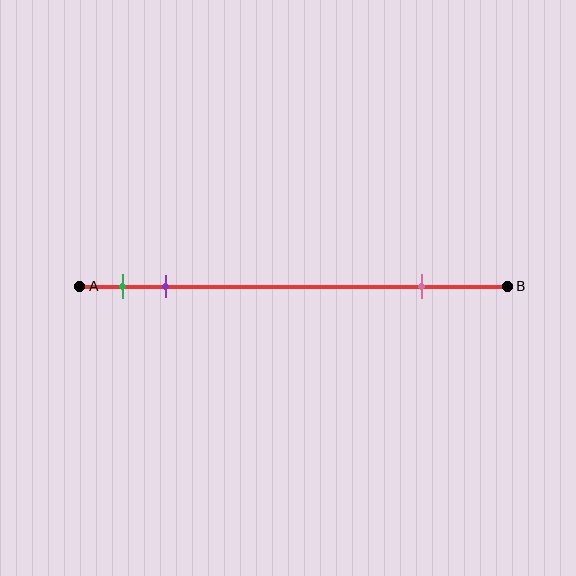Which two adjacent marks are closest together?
The green and purple marks are the closest adjacent pair.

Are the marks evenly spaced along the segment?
No, the marks are not evenly spaced.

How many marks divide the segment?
There are 3 marks dividing the segment.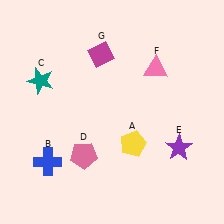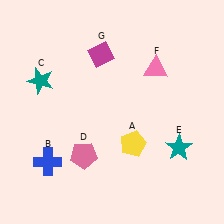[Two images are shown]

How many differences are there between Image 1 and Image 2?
There is 1 difference between the two images.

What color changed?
The star (E) changed from purple in Image 1 to teal in Image 2.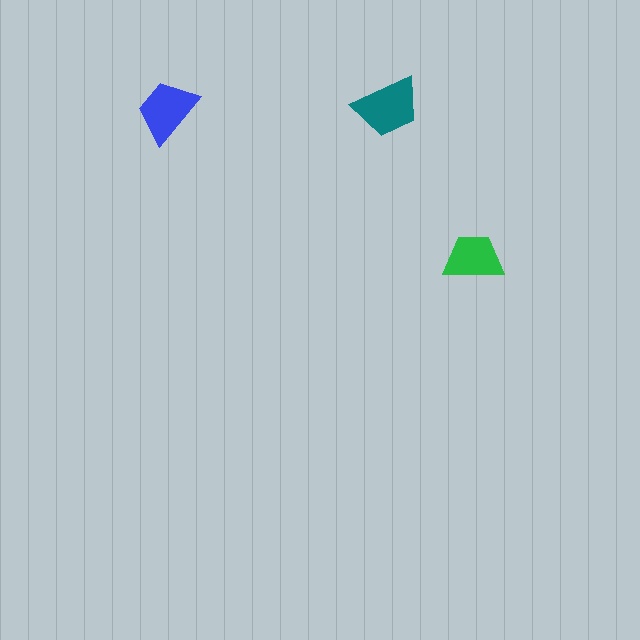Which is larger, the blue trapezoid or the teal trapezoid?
The teal one.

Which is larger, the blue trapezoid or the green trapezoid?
The blue one.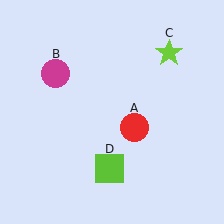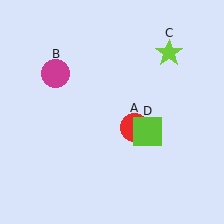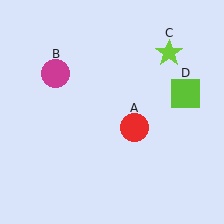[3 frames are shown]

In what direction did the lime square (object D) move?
The lime square (object D) moved up and to the right.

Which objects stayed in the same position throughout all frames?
Red circle (object A) and magenta circle (object B) and lime star (object C) remained stationary.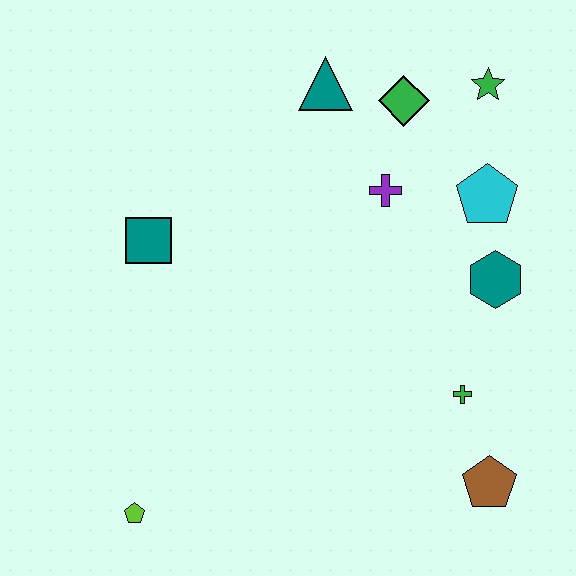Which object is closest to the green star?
The green diamond is closest to the green star.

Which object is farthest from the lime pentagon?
The green star is farthest from the lime pentagon.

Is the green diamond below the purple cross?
No